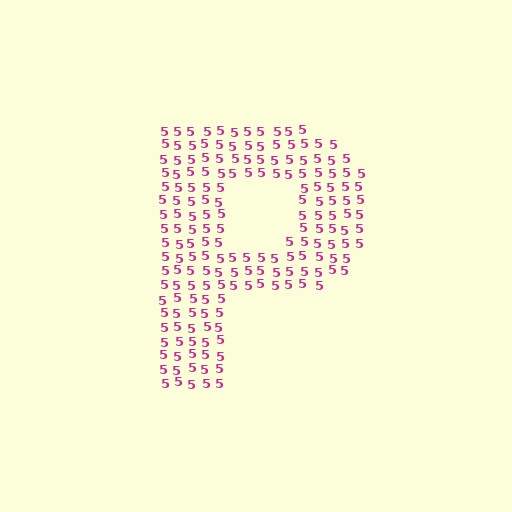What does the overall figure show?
The overall figure shows the letter P.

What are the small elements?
The small elements are digit 5's.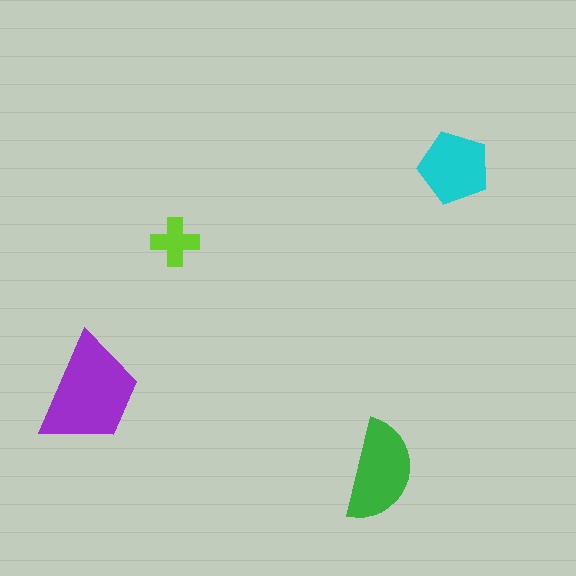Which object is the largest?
The purple trapezoid.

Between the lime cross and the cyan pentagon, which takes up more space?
The cyan pentagon.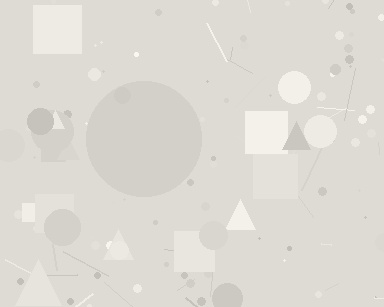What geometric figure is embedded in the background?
A circle is embedded in the background.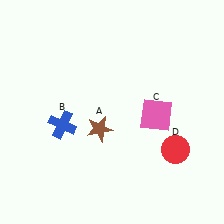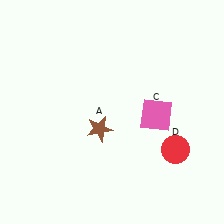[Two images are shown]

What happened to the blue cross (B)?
The blue cross (B) was removed in Image 2. It was in the bottom-left area of Image 1.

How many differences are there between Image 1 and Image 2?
There is 1 difference between the two images.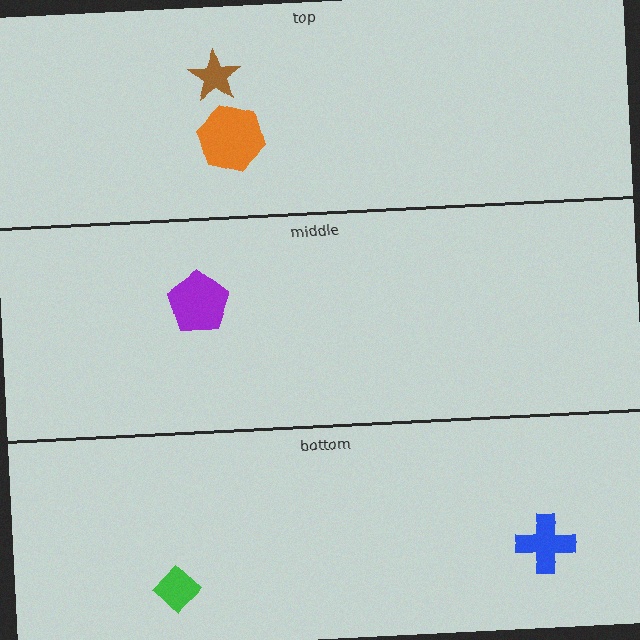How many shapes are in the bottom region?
2.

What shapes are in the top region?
The brown star, the orange hexagon.